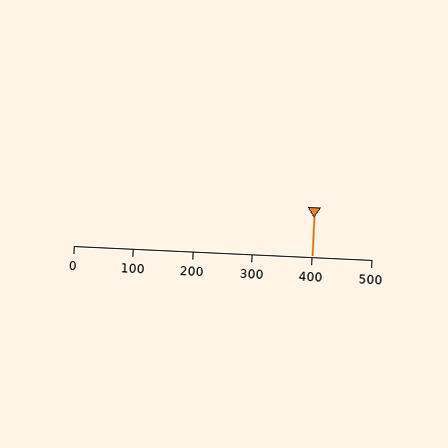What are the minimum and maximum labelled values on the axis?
The axis runs from 0 to 500.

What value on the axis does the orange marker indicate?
The marker indicates approximately 400.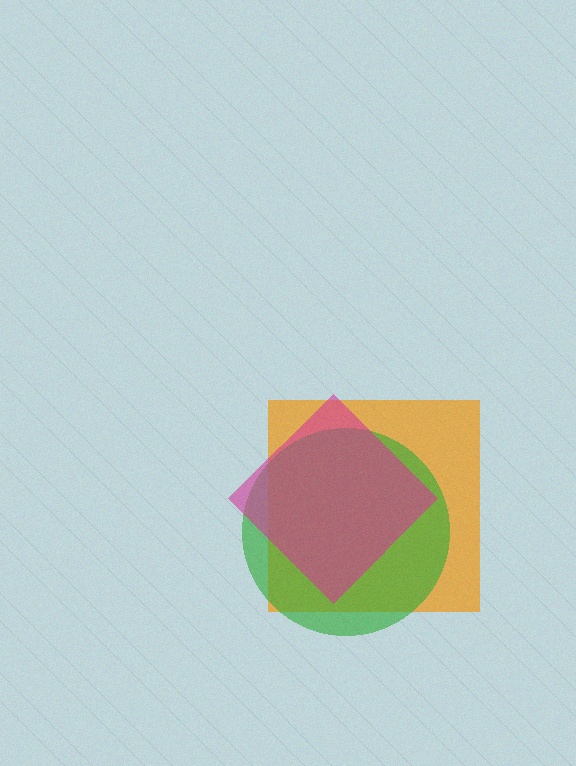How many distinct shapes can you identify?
There are 3 distinct shapes: an orange square, a green circle, a magenta diamond.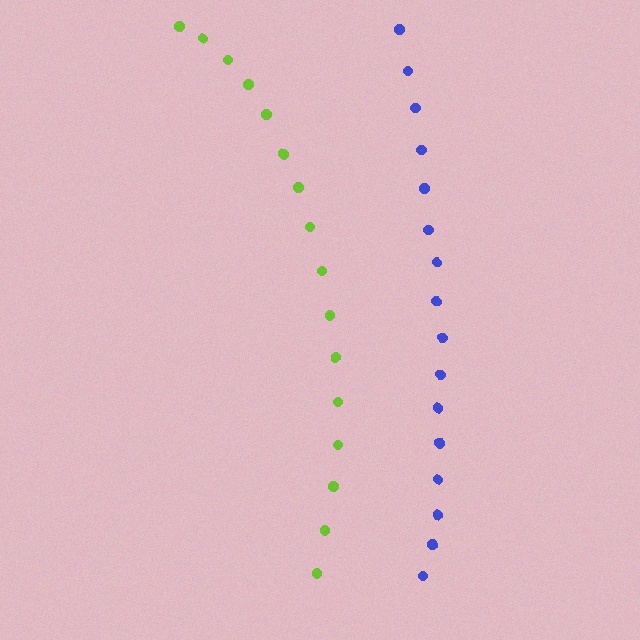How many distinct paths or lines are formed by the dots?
There are 2 distinct paths.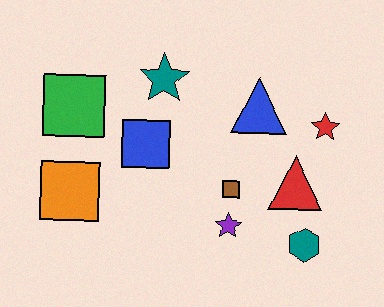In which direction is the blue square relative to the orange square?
The blue square is to the right of the orange square.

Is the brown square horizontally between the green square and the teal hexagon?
Yes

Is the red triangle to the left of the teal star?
No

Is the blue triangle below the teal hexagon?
No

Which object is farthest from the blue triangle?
The orange square is farthest from the blue triangle.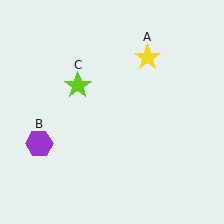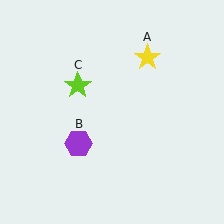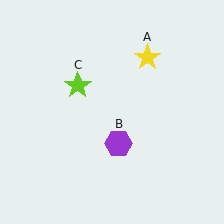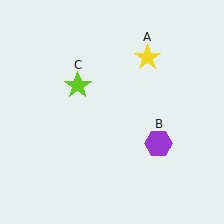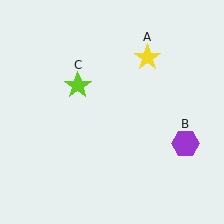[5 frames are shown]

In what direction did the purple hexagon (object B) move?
The purple hexagon (object B) moved right.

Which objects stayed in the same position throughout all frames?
Yellow star (object A) and lime star (object C) remained stationary.